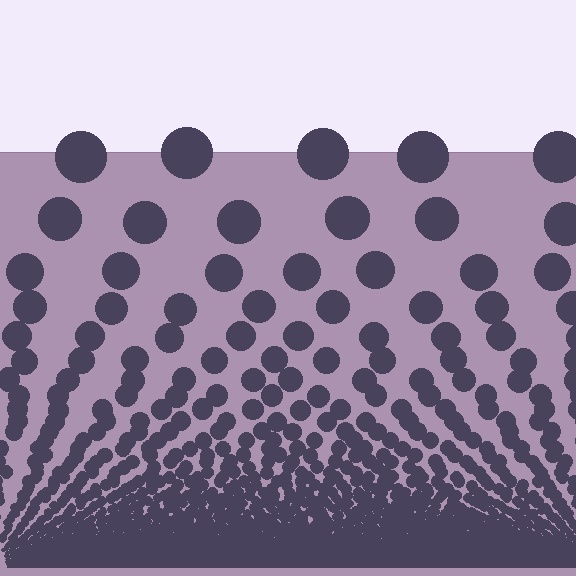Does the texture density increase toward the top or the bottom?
Density increases toward the bottom.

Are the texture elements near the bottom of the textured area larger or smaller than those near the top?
Smaller. The gradient is inverted — elements near the bottom are smaller and denser.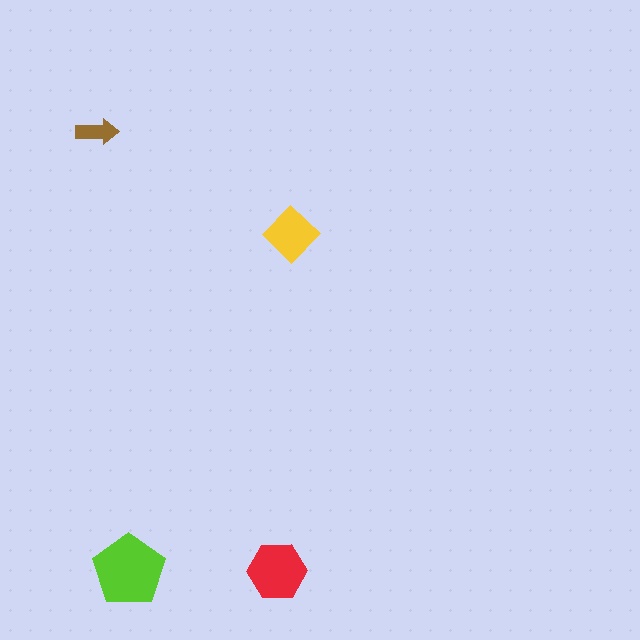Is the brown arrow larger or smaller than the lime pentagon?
Smaller.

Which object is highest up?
The brown arrow is topmost.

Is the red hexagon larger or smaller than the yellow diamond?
Larger.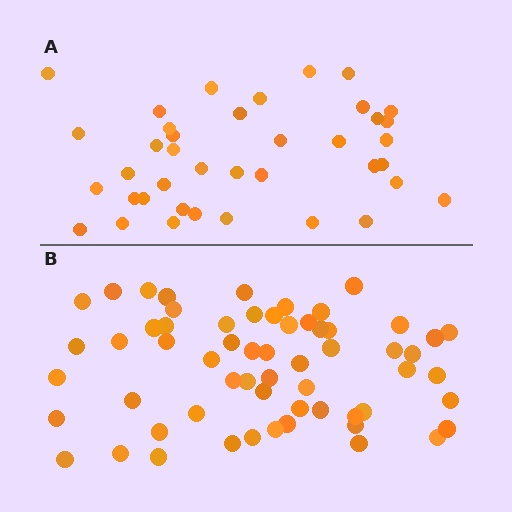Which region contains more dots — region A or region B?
Region B (the bottom region) has more dots.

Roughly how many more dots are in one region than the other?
Region B has approximately 20 more dots than region A.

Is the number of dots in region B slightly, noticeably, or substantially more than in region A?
Region B has substantially more. The ratio is roughly 1.5 to 1.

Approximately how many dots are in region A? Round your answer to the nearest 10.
About 40 dots. (The exact count is 39, which rounds to 40.)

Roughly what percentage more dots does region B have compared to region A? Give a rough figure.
About 55% more.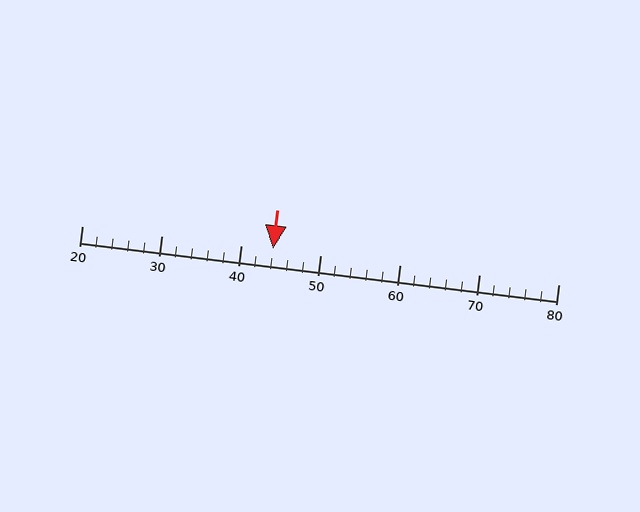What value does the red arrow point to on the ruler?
The red arrow points to approximately 44.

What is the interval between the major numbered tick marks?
The major tick marks are spaced 10 units apart.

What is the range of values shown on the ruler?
The ruler shows values from 20 to 80.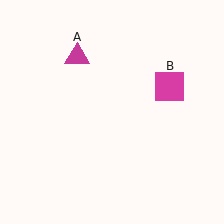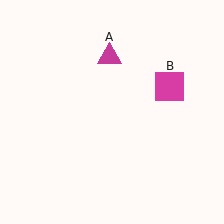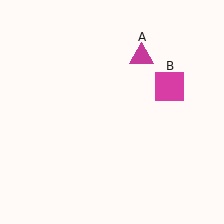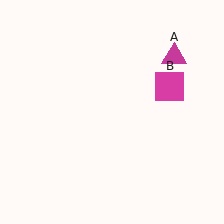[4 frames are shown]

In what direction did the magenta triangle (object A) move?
The magenta triangle (object A) moved right.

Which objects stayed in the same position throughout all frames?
Magenta square (object B) remained stationary.